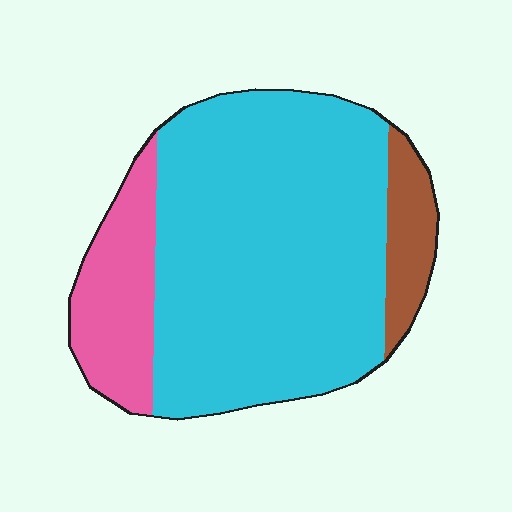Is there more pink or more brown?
Pink.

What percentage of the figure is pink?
Pink takes up about one sixth (1/6) of the figure.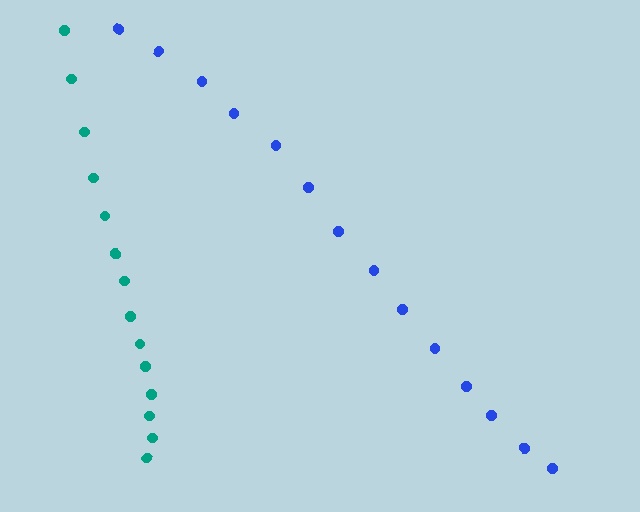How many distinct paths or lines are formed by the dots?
There are 2 distinct paths.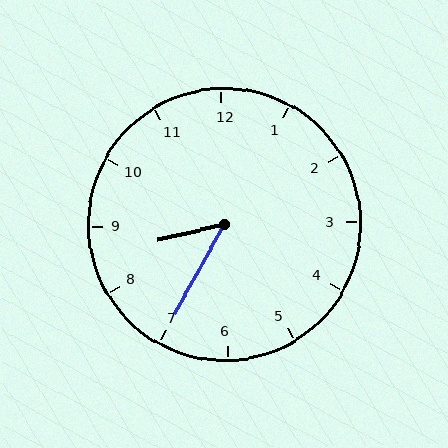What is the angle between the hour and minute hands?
Approximately 48 degrees.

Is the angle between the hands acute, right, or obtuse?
It is acute.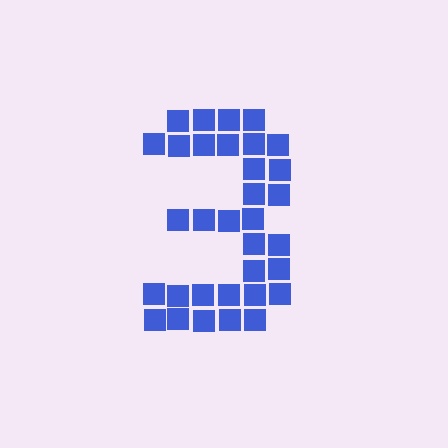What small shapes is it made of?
It is made of small squares.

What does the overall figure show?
The overall figure shows the digit 3.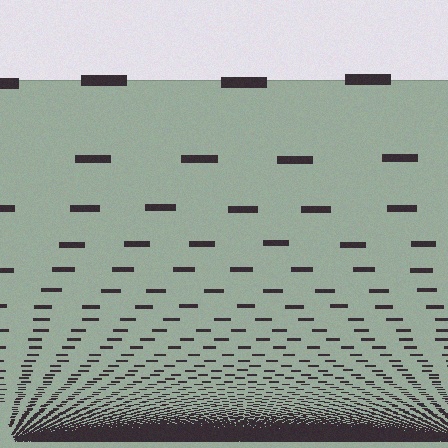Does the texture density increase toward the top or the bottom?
Density increases toward the bottom.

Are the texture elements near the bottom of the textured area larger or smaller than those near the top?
Smaller. The gradient is inverted — elements near the bottom are smaller and denser.